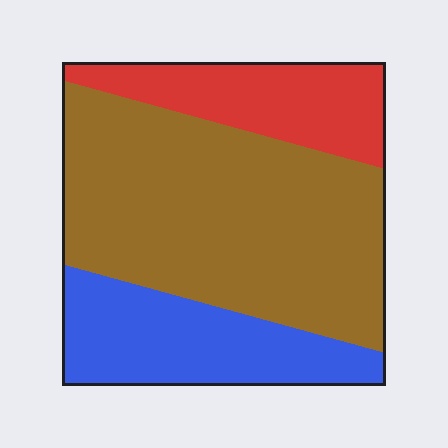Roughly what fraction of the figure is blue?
Blue covers about 25% of the figure.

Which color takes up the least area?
Red, at roughly 20%.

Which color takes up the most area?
Brown, at roughly 55%.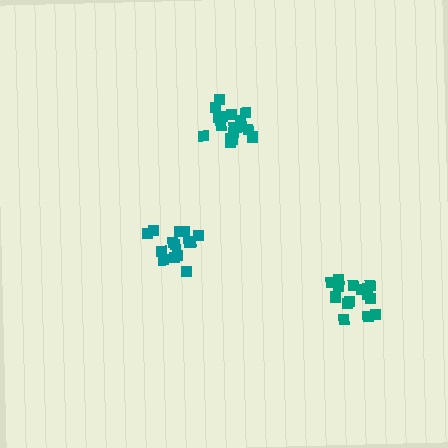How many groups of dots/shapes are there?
There are 3 groups.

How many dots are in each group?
Group 1: 14 dots, Group 2: 17 dots, Group 3: 14 dots (45 total).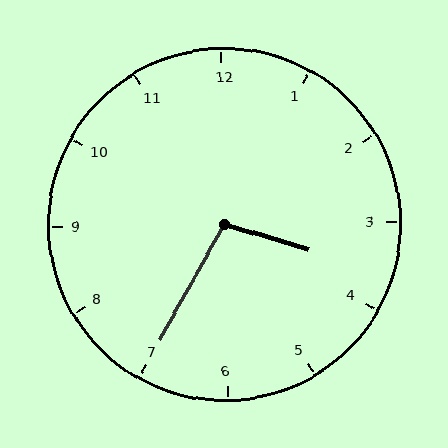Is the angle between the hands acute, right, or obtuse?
It is obtuse.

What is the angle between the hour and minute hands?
Approximately 102 degrees.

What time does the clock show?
3:35.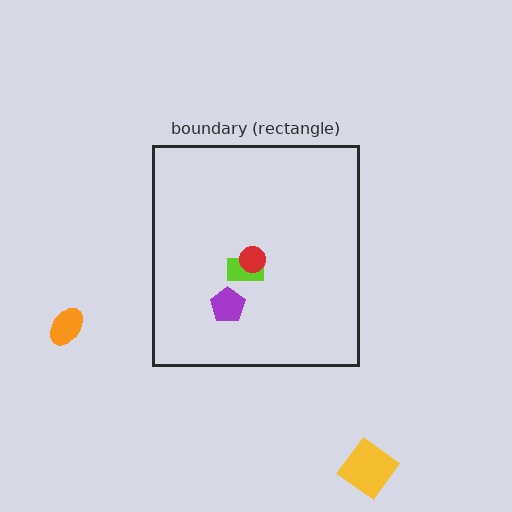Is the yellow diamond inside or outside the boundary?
Outside.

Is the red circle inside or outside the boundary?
Inside.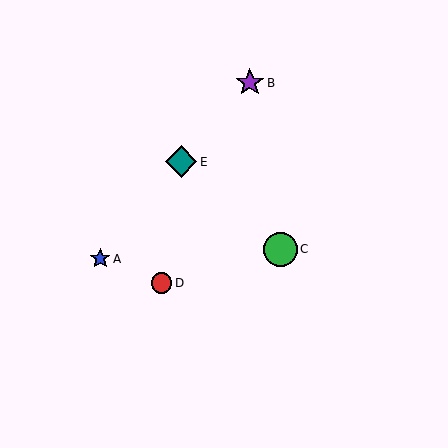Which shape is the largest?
The green circle (labeled C) is the largest.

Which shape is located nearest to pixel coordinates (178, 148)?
The teal diamond (labeled E) at (181, 162) is nearest to that location.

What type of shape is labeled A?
Shape A is a blue star.